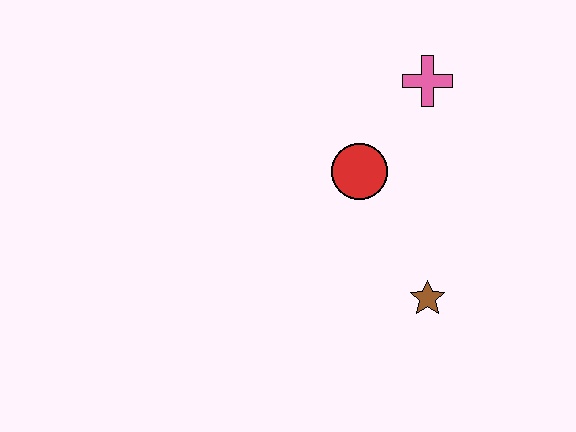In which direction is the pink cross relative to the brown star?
The pink cross is above the brown star.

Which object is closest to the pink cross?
The red circle is closest to the pink cross.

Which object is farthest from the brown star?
The pink cross is farthest from the brown star.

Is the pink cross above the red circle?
Yes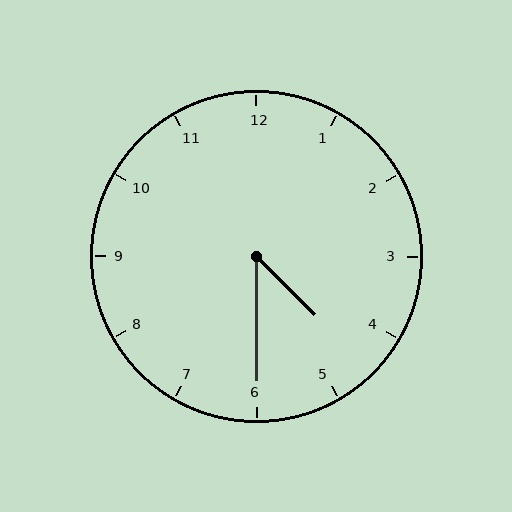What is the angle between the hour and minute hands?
Approximately 45 degrees.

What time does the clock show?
4:30.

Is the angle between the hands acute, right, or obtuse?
It is acute.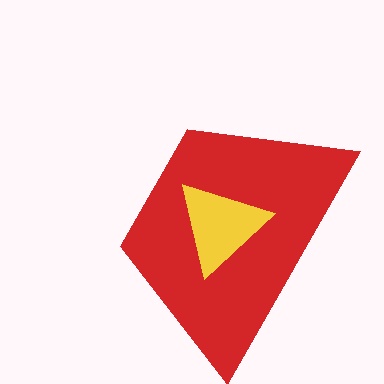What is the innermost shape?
The yellow triangle.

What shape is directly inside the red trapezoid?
The yellow triangle.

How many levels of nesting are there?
2.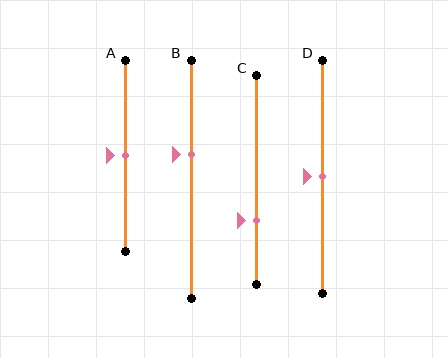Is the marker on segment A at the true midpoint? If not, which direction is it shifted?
Yes, the marker on segment A is at the true midpoint.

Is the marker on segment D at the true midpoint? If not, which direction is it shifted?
Yes, the marker on segment D is at the true midpoint.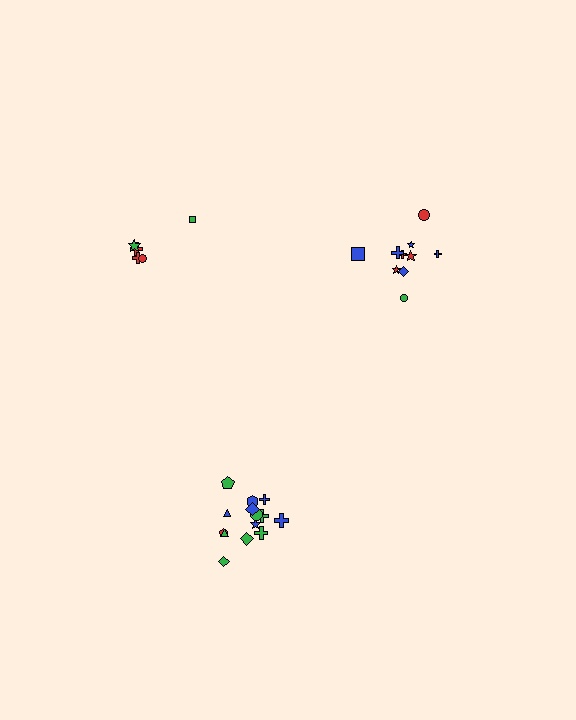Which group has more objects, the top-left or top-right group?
The top-right group.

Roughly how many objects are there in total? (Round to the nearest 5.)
Roughly 30 objects in total.